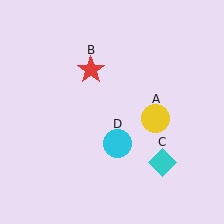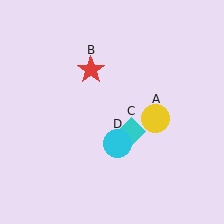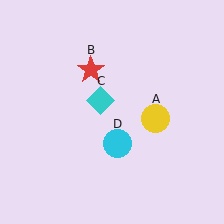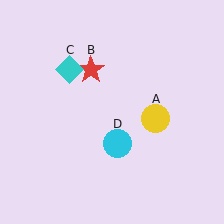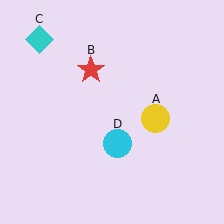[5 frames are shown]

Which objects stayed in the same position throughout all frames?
Yellow circle (object A) and red star (object B) and cyan circle (object D) remained stationary.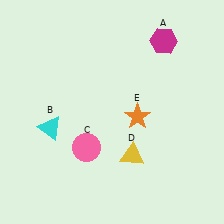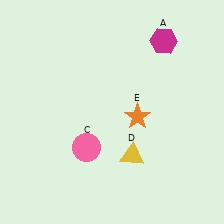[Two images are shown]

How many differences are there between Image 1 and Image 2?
There is 1 difference between the two images.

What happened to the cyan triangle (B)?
The cyan triangle (B) was removed in Image 2. It was in the bottom-left area of Image 1.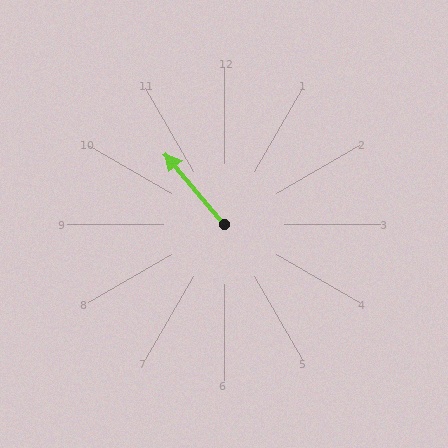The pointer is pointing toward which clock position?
Roughly 11 o'clock.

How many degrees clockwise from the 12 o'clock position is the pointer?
Approximately 320 degrees.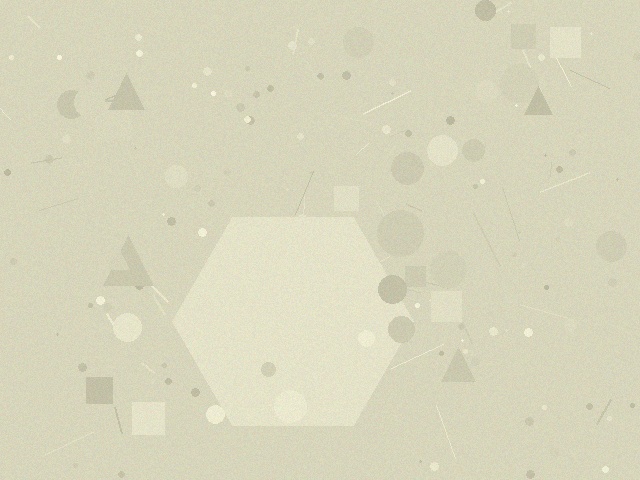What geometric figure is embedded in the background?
A hexagon is embedded in the background.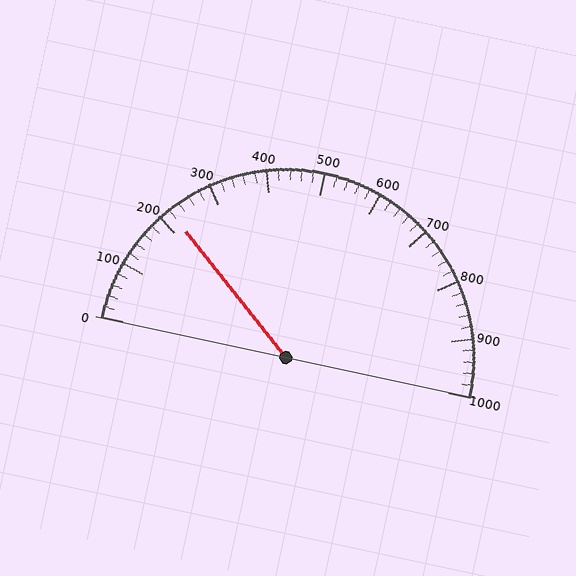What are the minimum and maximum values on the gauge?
The gauge ranges from 0 to 1000.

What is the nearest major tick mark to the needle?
The nearest major tick mark is 200.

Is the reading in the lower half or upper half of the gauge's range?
The reading is in the lower half of the range (0 to 1000).